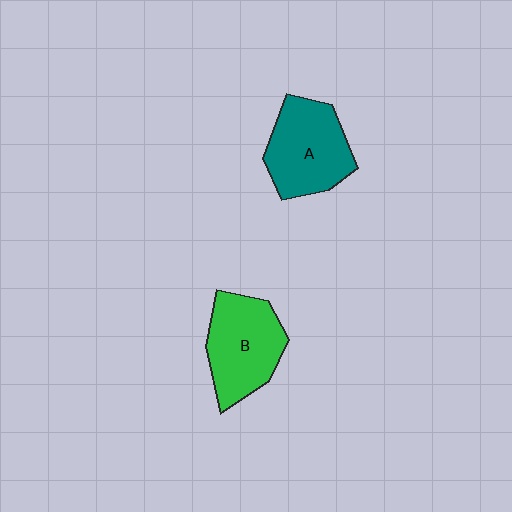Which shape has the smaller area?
Shape B (green).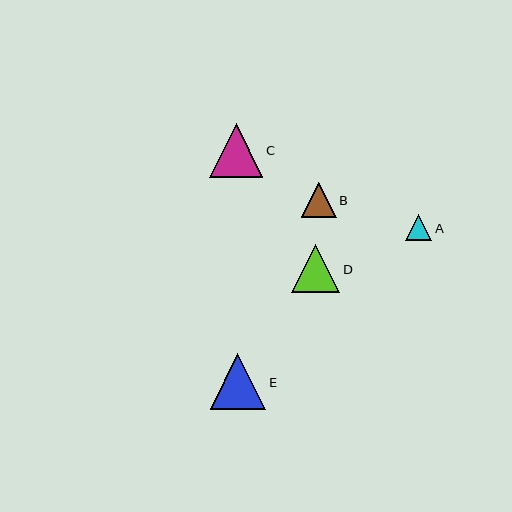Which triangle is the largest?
Triangle E is the largest with a size of approximately 56 pixels.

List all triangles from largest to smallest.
From largest to smallest: E, C, D, B, A.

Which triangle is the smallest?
Triangle A is the smallest with a size of approximately 26 pixels.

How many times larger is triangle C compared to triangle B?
Triangle C is approximately 1.6 times the size of triangle B.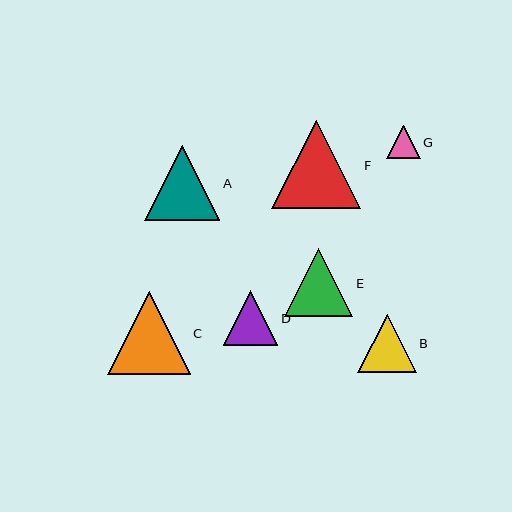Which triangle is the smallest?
Triangle G is the smallest with a size of approximately 34 pixels.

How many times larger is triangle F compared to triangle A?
Triangle F is approximately 1.2 times the size of triangle A.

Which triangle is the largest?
Triangle F is the largest with a size of approximately 89 pixels.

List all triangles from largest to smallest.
From largest to smallest: F, C, A, E, B, D, G.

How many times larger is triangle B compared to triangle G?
Triangle B is approximately 1.7 times the size of triangle G.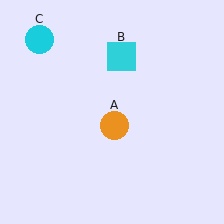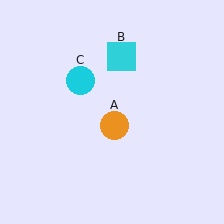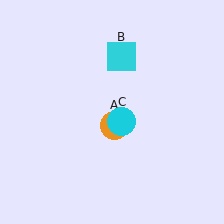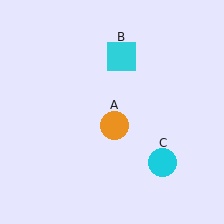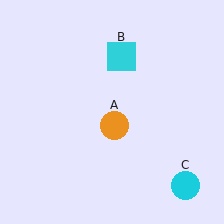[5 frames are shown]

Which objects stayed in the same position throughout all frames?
Orange circle (object A) and cyan square (object B) remained stationary.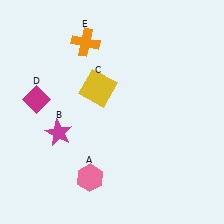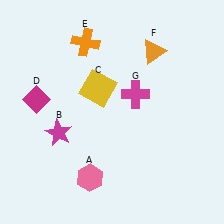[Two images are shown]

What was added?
An orange triangle (F), a magenta cross (G) were added in Image 2.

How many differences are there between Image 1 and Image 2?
There are 2 differences between the two images.